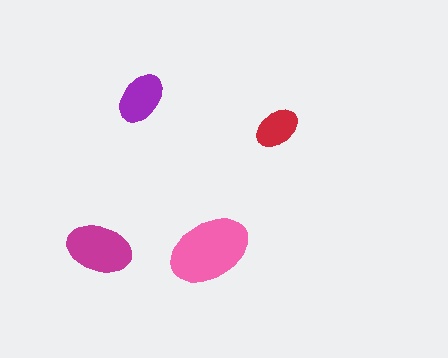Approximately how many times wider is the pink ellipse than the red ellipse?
About 2 times wider.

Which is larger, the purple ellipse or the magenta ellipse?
The magenta one.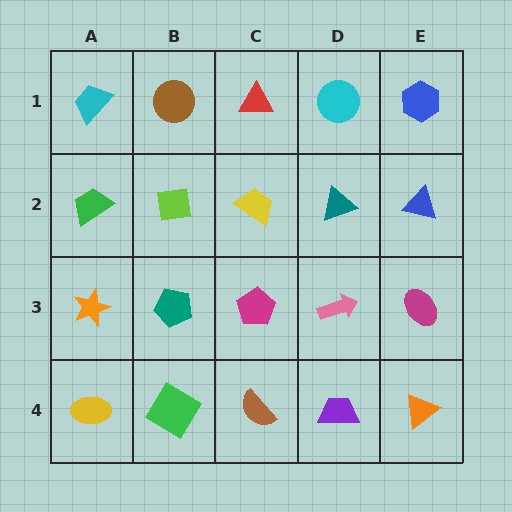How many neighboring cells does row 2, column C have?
4.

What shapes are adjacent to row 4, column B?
A teal pentagon (row 3, column B), a yellow ellipse (row 4, column A), a brown semicircle (row 4, column C).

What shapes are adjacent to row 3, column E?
A blue triangle (row 2, column E), an orange triangle (row 4, column E), a pink arrow (row 3, column D).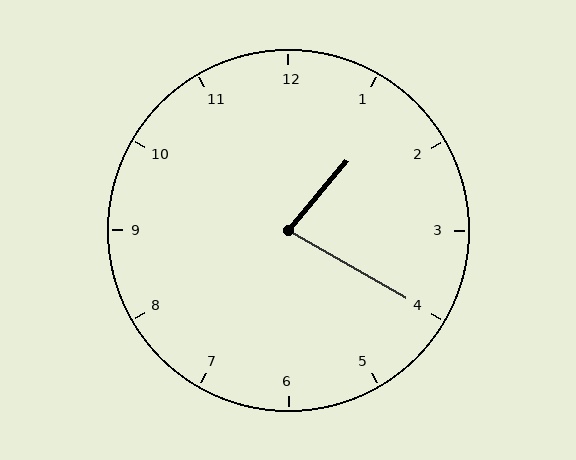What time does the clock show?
1:20.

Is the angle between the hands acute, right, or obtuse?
It is acute.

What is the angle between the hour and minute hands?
Approximately 80 degrees.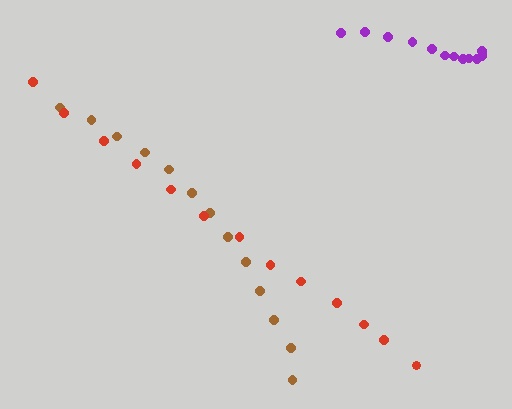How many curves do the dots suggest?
There are 3 distinct paths.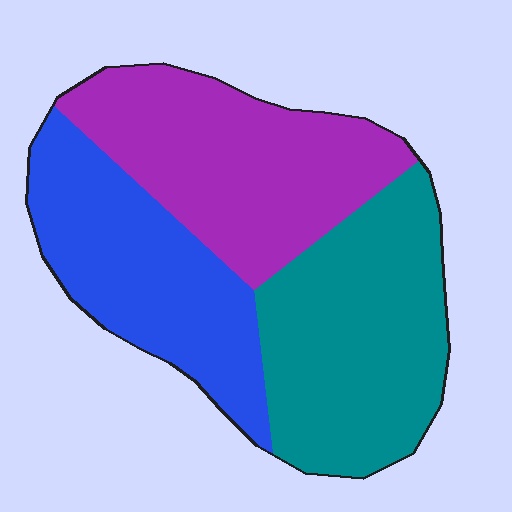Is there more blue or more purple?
Purple.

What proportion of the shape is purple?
Purple takes up about one third (1/3) of the shape.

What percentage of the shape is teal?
Teal takes up about three eighths (3/8) of the shape.